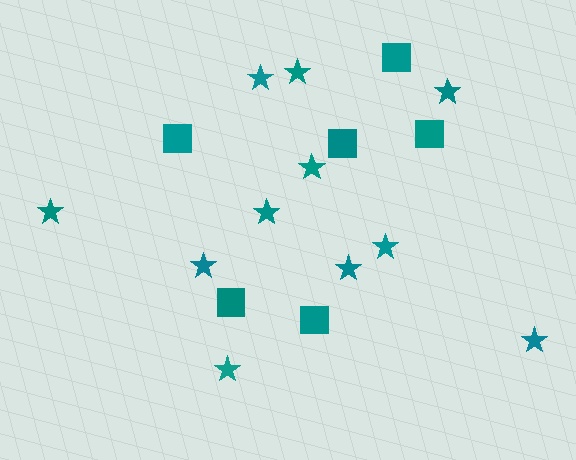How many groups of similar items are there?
There are 2 groups: one group of squares (6) and one group of stars (11).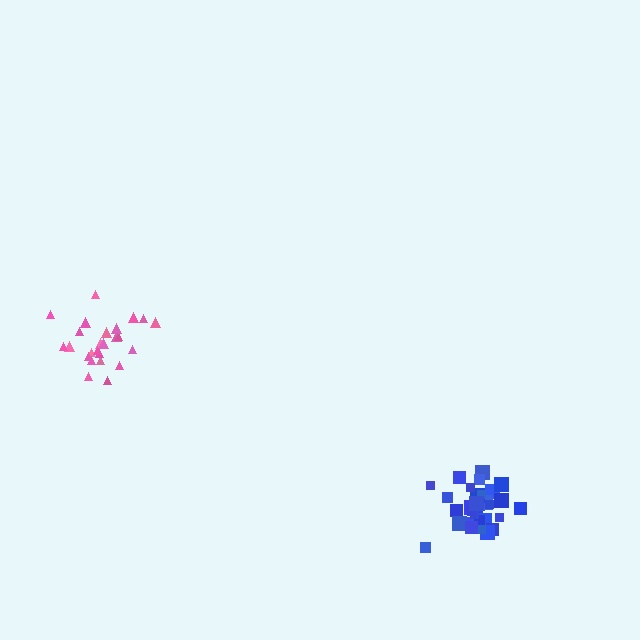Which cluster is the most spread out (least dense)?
Pink.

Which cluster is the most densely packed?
Blue.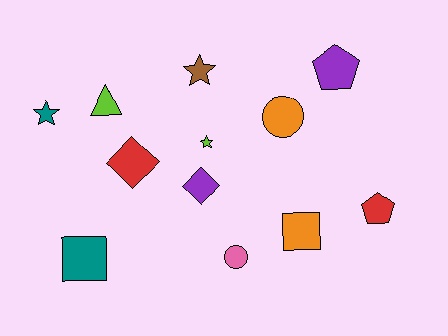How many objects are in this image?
There are 12 objects.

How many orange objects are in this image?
There are 2 orange objects.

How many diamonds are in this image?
There are 2 diamonds.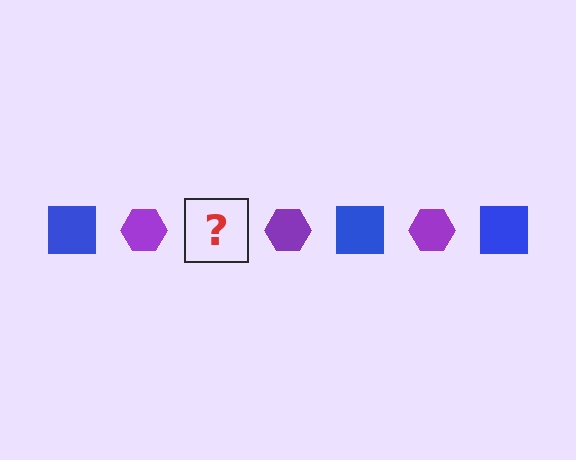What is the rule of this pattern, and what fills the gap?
The rule is that the pattern alternates between blue square and purple hexagon. The gap should be filled with a blue square.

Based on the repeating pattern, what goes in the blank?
The blank should be a blue square.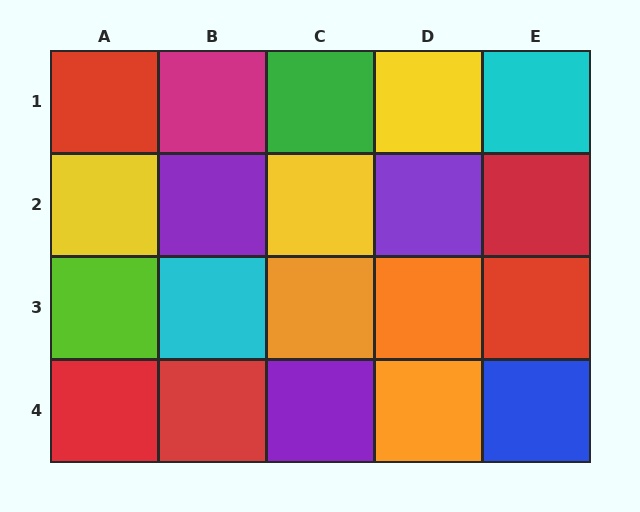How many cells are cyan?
2 cells are cyan.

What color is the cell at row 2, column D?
Purple.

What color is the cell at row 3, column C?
Orange.